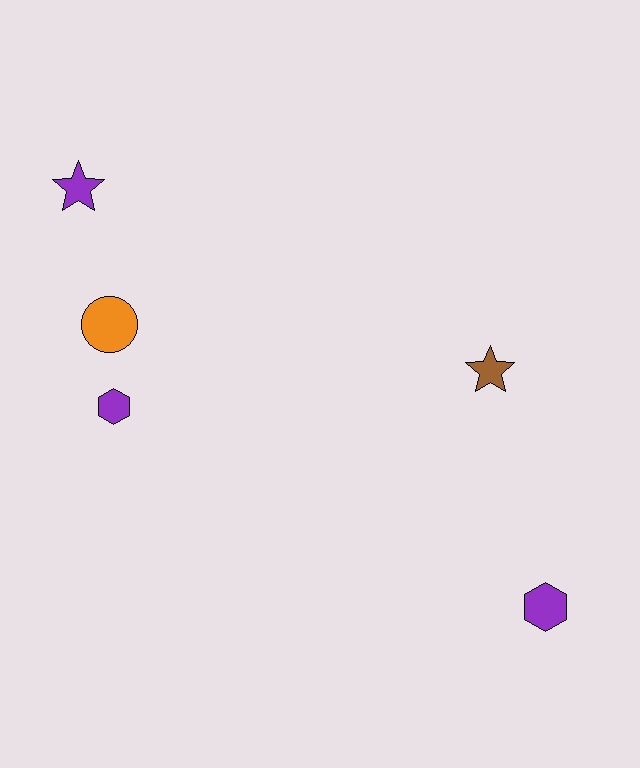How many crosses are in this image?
There are no crosses.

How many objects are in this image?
There are 5 objects.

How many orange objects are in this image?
There is 1 orange object.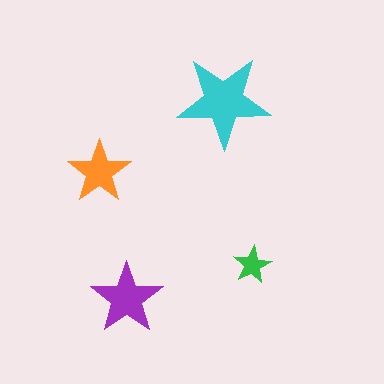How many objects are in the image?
There are 4 objects in the image.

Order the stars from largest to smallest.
the cyan one, the purple one, the orange one, the green one.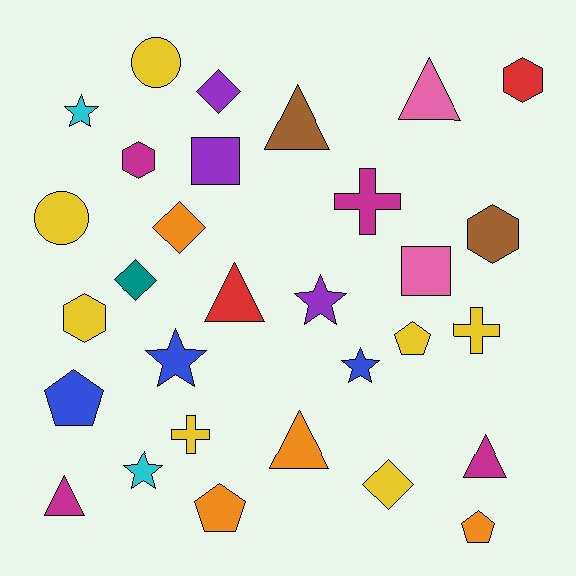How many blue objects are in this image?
There are 3 blue objects.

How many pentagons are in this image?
There are 4 pentagons.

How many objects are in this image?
There are 30 objects.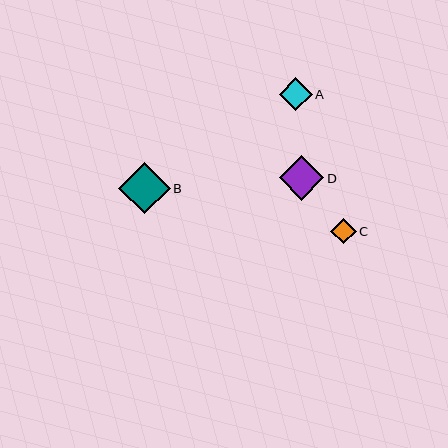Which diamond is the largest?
Diamond B is the largest with a size of approximately 51 pixels.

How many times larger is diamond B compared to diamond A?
Diamond B is approximately 1.6 times the size of diamond A.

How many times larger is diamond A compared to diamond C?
Diamond A is approximately 1.3 times the size of diamond C.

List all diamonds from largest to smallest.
From largest to smallest: B, D, A, C.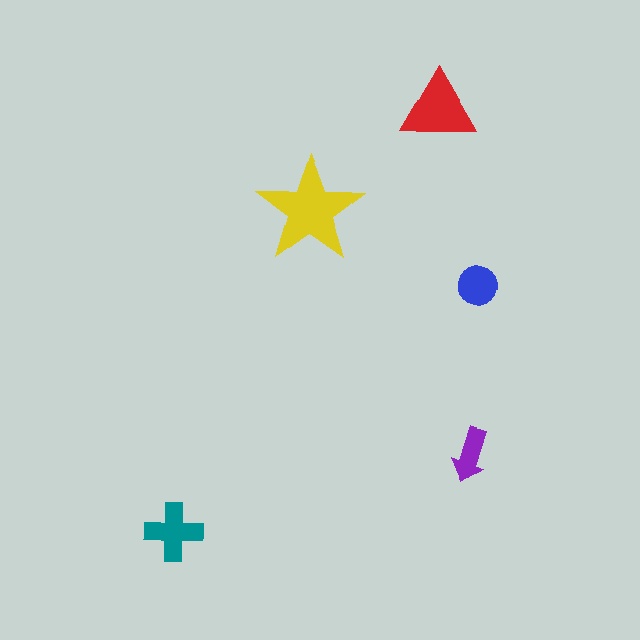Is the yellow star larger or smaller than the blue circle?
Larger.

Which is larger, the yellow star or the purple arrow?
The yellow star.